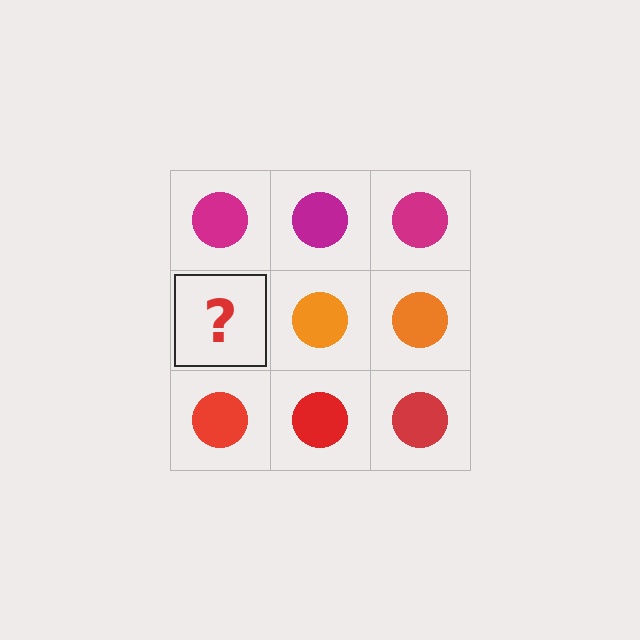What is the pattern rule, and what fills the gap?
The rule is that each row has a consistent color. The gap should be filled with an orange circle.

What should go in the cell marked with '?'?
The missing cell should contain an orange circle.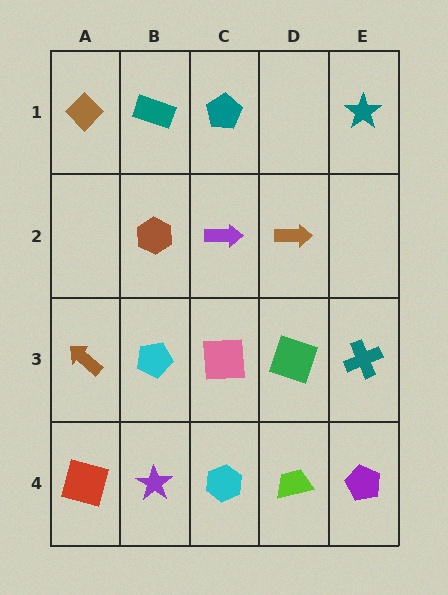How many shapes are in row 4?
5 shapes.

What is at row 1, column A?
A brown diamond.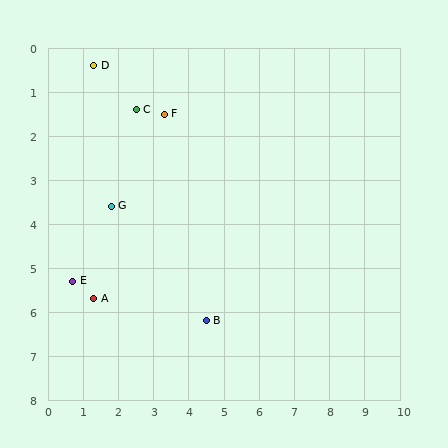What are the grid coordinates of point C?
Point C is at approximately (2.5, 1.4).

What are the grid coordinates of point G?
Point G is at approximately (1.8, 3.6).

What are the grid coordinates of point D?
Point D is at approximately (1.3, 0.4).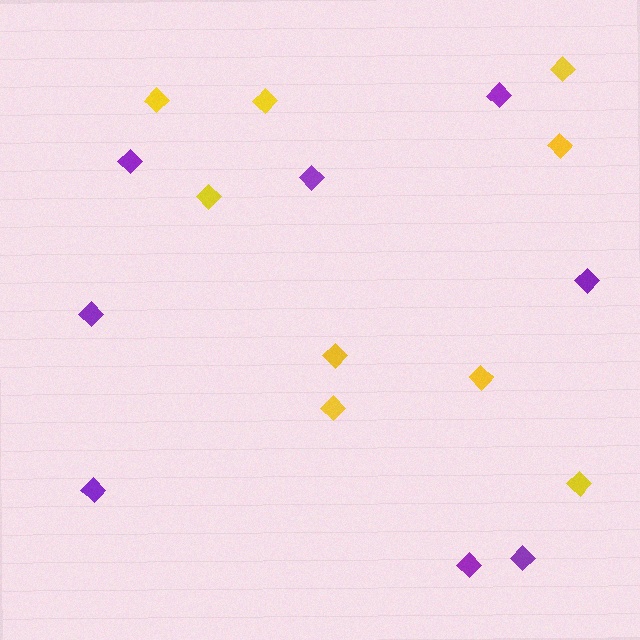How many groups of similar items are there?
There are 2 groups: one group of yellow diamonds (9) and one group of purple diamonds (8).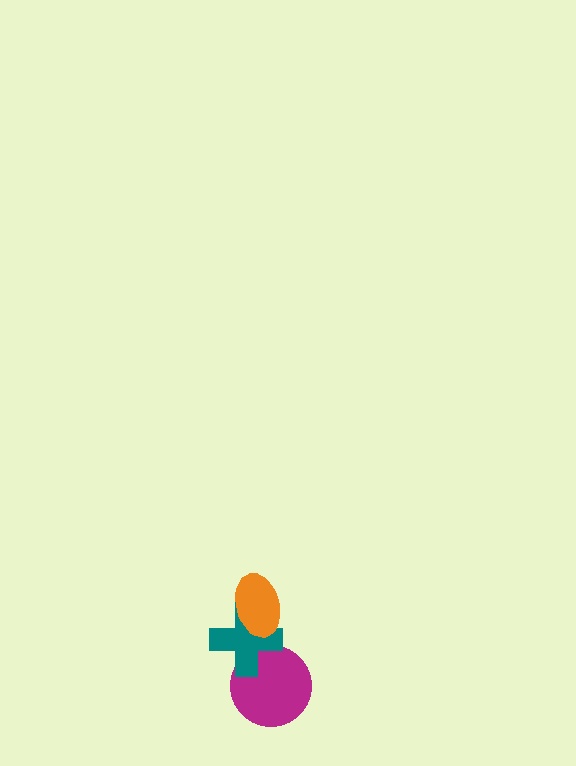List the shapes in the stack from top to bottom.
From top to bottom: the orange ellipse, the teal cross, the magenta circle.